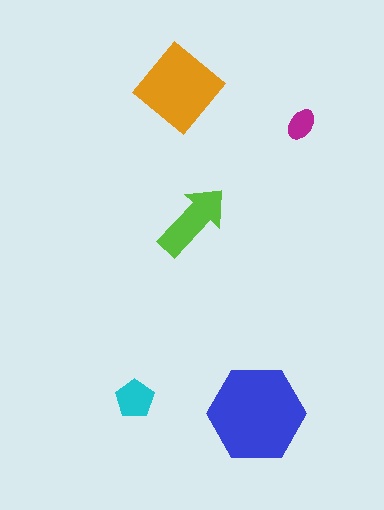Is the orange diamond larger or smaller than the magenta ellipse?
Larger.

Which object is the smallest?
The magenta ellipse.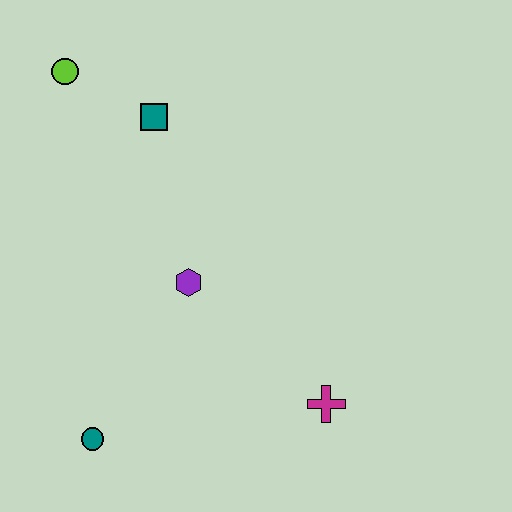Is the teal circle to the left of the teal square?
Yes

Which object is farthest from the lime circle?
The magenta cross is farthest from the lime circle.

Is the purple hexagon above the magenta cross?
Yes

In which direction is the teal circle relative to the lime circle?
The teal circle is below the lime circle.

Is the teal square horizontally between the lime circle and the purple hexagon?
Yes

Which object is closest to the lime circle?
The teal square is closest to the lime circle.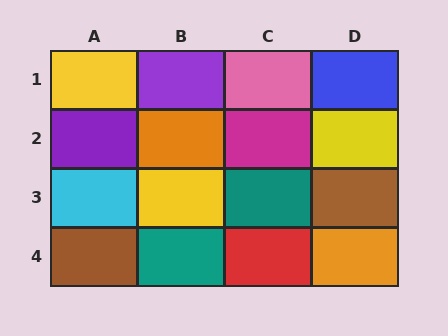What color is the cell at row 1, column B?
Purple.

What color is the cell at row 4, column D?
Orange.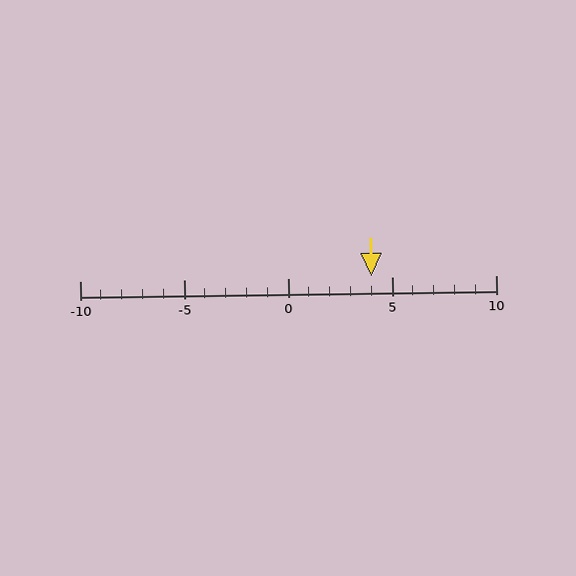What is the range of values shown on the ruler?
The ruler shows values from -10 to 10.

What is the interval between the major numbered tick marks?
The major tick marks are spaced 5 units apart.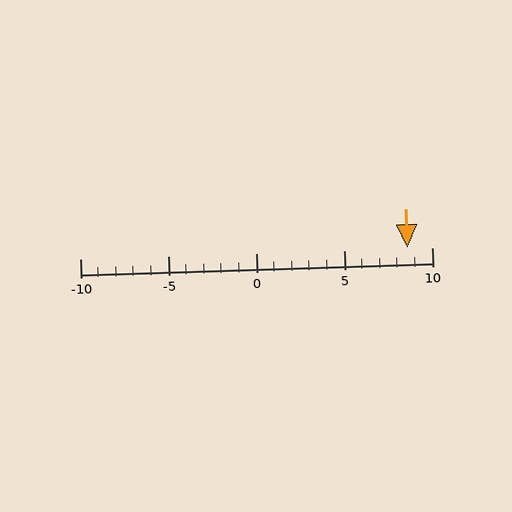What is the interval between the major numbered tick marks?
The major tick marks are spaced 5 units apart.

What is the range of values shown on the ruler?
The ruler shows values from -10 to 10.